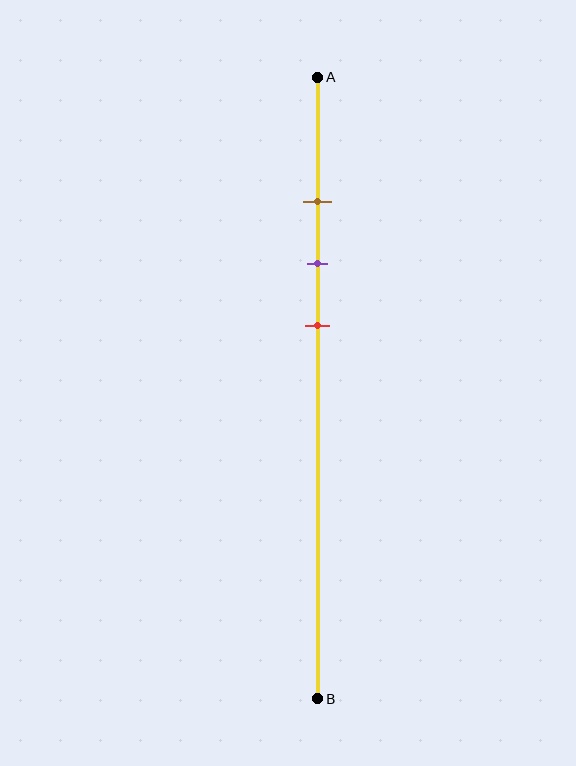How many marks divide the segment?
There are 3 marks dividing the segment.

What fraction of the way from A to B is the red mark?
The red mark is approximately 40% (0.4) of the way from A to B.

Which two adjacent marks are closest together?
The brown and purple marks are the closest adjacent pair.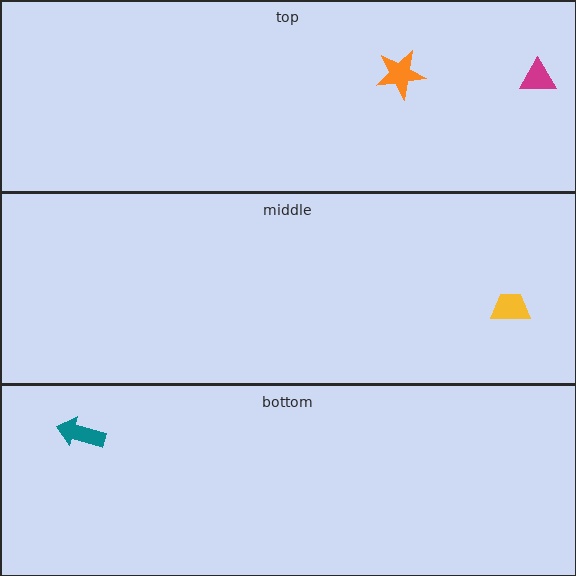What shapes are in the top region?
The orange star, the magenta triangle.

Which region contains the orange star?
The top region.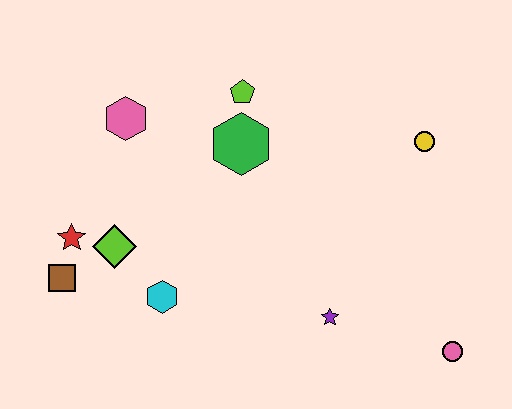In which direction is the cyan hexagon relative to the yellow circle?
The cyan hexagon is to the left of the yellow circle.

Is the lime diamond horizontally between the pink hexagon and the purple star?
No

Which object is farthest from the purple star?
The pink hexagon is farthest from the purple star.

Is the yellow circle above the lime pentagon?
No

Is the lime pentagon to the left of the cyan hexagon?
No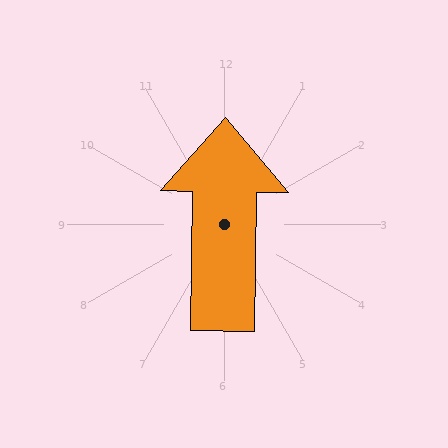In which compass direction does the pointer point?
North.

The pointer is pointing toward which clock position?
Roughly 12 o'clock.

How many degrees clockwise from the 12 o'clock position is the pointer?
Approximately 1 degrees.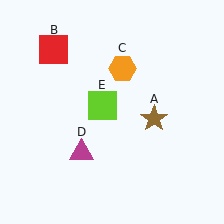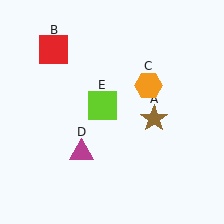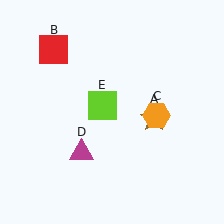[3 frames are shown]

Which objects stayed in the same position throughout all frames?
Brown star (object A) and red square (object B) and magenta triangle (object D) and lime square (object E) remained stationary.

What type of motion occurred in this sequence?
The orange hexagon (object C) rotated clockwise around the center of the scene.